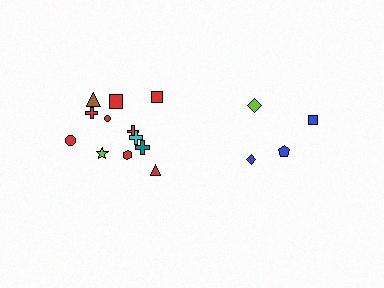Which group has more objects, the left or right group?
The left group.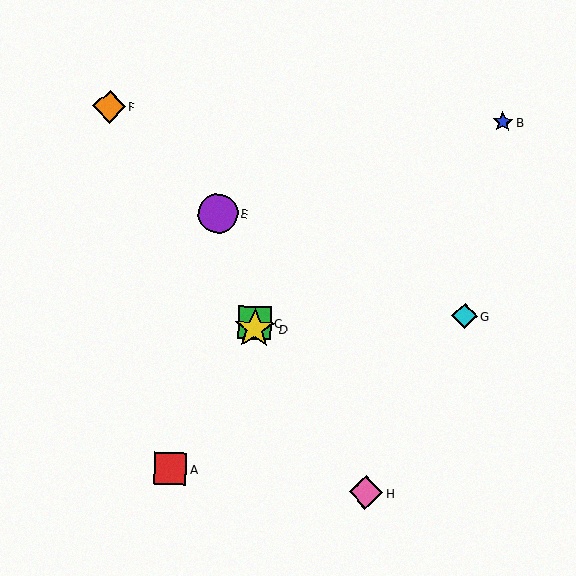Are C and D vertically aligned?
Yes, both are at x≈255.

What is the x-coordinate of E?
Object E is at x≈218.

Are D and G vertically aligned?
No, D is at x≈255 and G is at x≈465.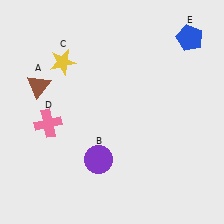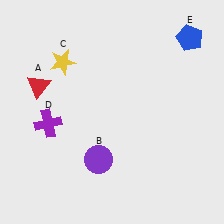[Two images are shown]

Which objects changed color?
A changed from brown to red. D changed from pink to purple.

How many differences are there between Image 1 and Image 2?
There are 2 differences between the two images.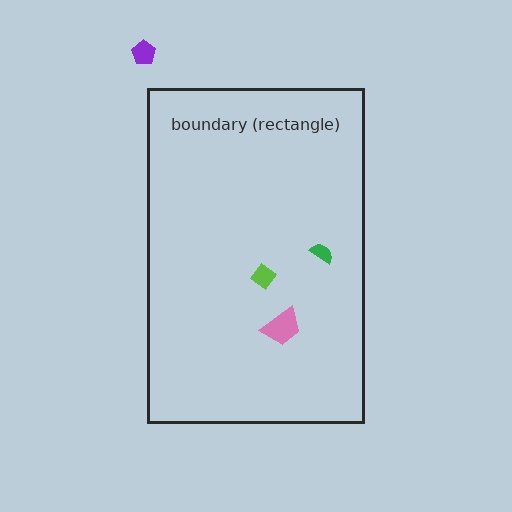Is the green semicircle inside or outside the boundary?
Inside.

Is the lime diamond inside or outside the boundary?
Inside.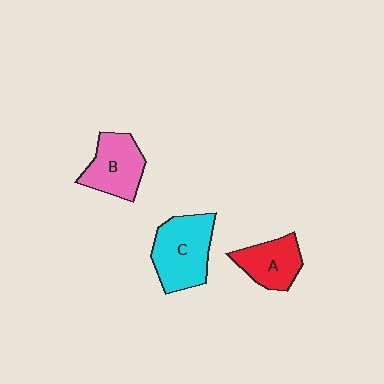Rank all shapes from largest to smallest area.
From largest to smallest: C (cyan), B (pink), A (red).